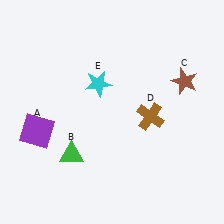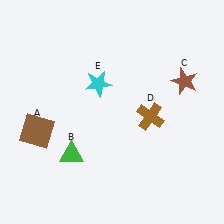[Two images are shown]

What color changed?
The square (A) changed from purple in Image 1 to brown in Image 2.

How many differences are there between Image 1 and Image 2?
There is 1 difference between the two images.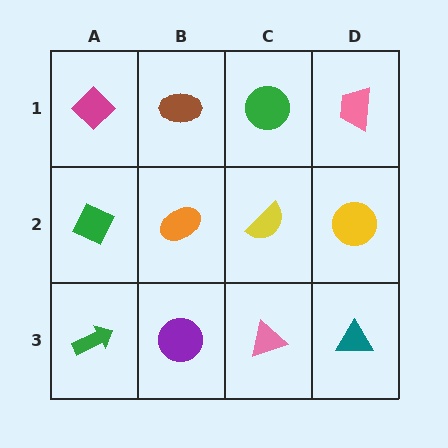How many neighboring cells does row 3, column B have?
3.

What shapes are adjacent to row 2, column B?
A brown ellipse (row 1, column B), a purple circle (row 3, column B), a green diamond (row 2, column A), a yellow semicircle (row 2, column C).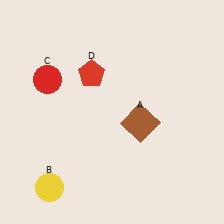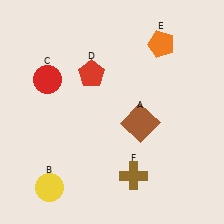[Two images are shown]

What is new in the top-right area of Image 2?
An orange pentagon (E) was added in the top-right area of Image 2.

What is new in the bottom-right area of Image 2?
A brown cross (F) was added in the bottom-right area of Image 2.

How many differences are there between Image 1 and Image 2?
There are 2 differences between the two images.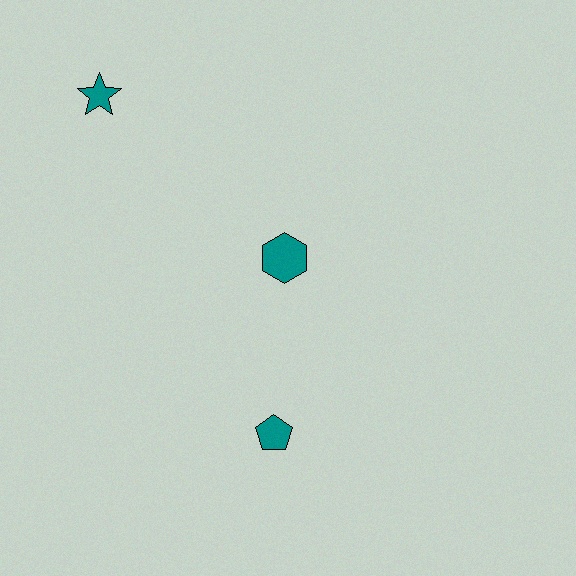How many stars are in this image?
There is 1 star.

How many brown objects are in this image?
There are no brown objects.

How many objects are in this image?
There are 3 objects.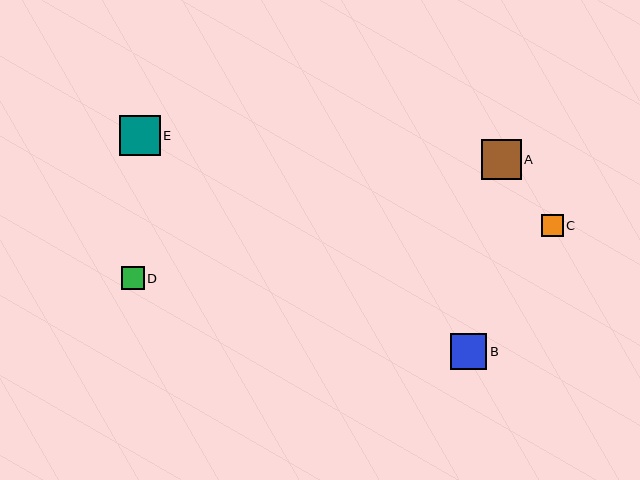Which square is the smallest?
Square C is the smallest with a size of approximately 22 pixels.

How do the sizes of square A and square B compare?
Square A and square B are approximately the same size.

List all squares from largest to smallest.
From largest to smallest: E, A, B, D, C.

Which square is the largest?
Square E is the largest with a size of approximately 40 pixels.